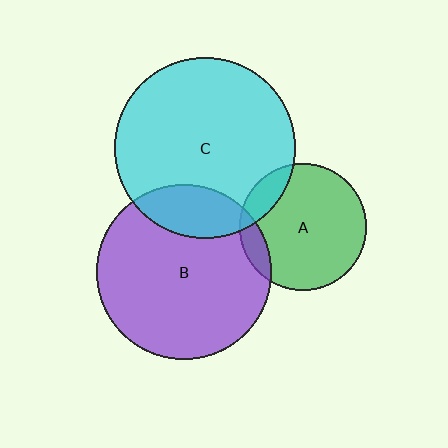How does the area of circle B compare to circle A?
Approximately 1.9 times.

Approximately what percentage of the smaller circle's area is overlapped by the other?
Approximately 15%.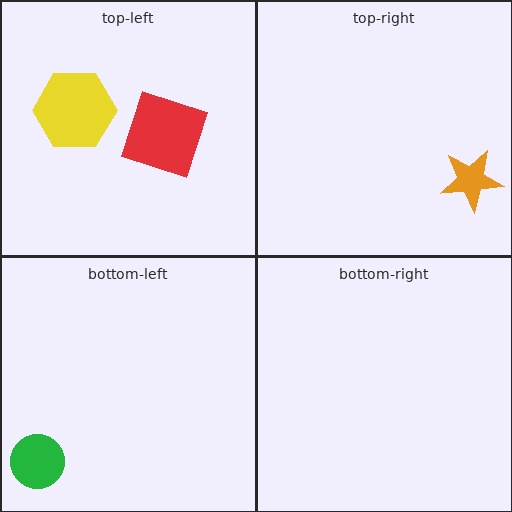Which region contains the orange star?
The top-right region.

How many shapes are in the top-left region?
2.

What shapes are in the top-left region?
The yellow hexagon, the red square.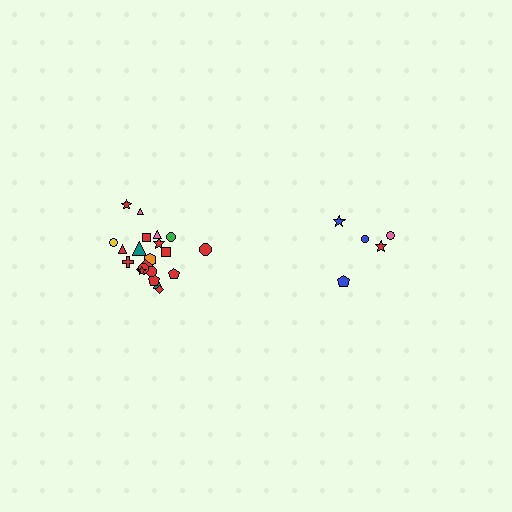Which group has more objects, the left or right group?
The left group.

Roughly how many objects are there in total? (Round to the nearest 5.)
Roughly 25 objects in total.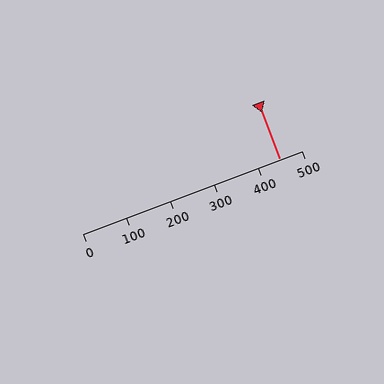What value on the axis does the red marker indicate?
The marker indicates approximately 450.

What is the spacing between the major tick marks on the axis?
The major ticks are spaced 100 apart.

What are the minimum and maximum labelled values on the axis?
The axis runs from 0 to 500.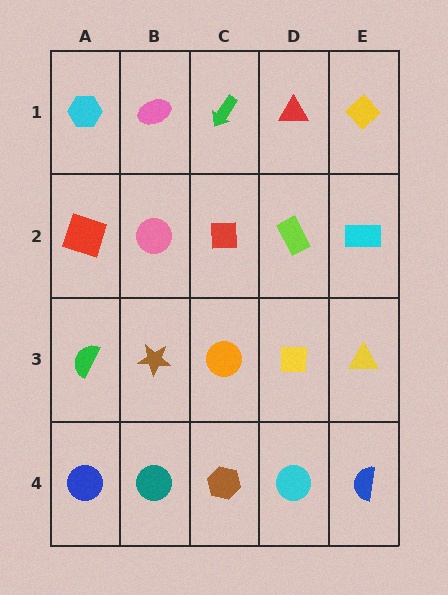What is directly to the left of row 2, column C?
A pink circle.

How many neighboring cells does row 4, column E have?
2.